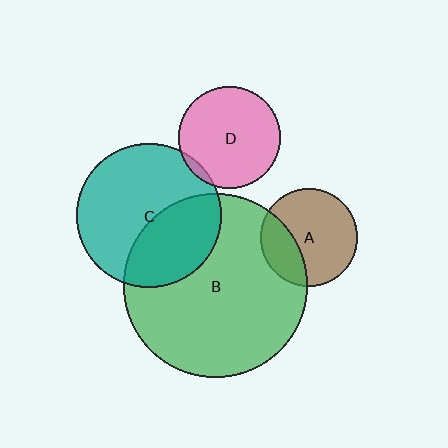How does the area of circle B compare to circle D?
Approximately 3.2 times.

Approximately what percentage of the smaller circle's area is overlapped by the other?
Approximately 5%.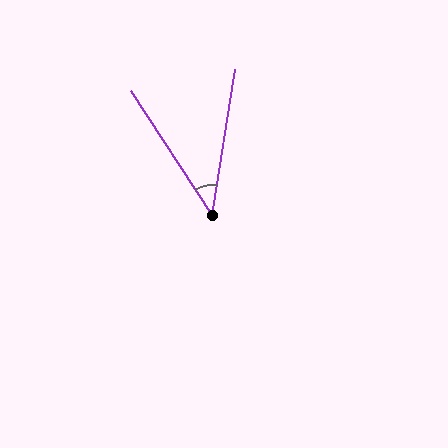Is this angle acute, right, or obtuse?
It is acute.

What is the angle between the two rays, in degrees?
Approximately 42 degrees.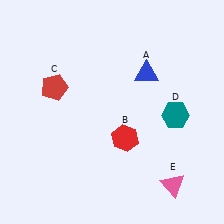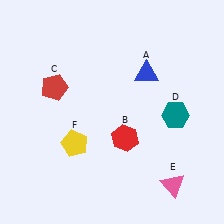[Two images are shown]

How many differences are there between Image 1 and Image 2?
There is 1 difference between the two images.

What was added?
A yellow pentagon (F) was added in Image 2.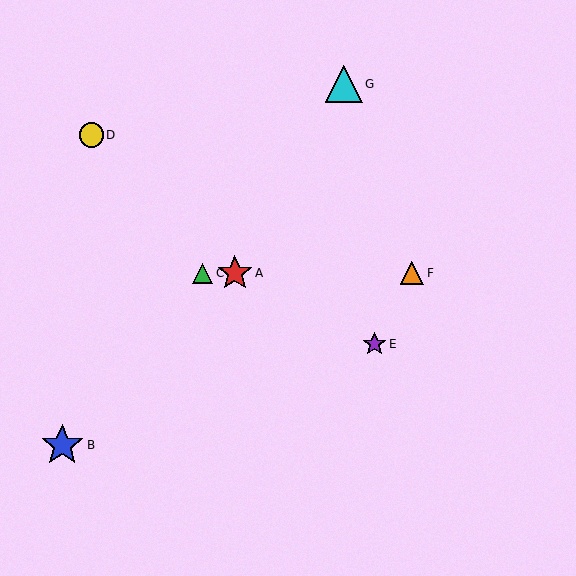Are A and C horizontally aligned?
Yes, both are at y≈273.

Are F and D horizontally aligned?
No, F is at y≈273 and D is at y≈135.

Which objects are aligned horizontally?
Objects A, C, F are aligned horizontally.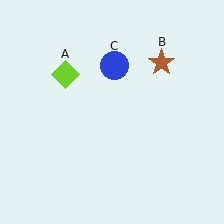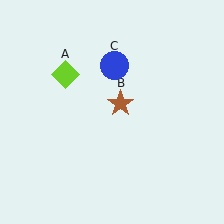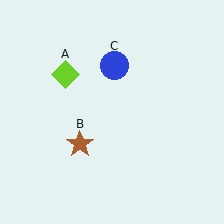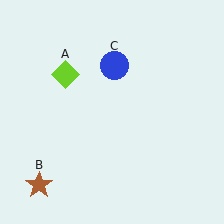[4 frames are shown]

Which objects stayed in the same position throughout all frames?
Lime diamond (object A) and blue circle (object C) remained stationary.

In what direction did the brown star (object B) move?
The brown star (object B) moved down and to the left.